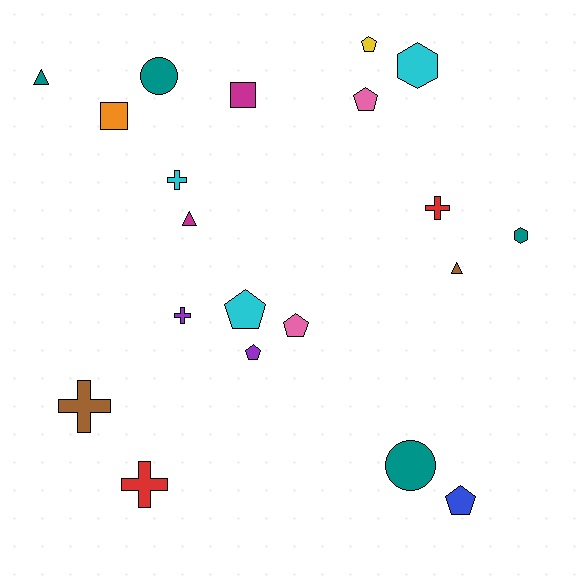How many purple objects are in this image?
There are 2 purple objects.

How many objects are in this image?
There are 20 objects.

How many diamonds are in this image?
There are no diamonds.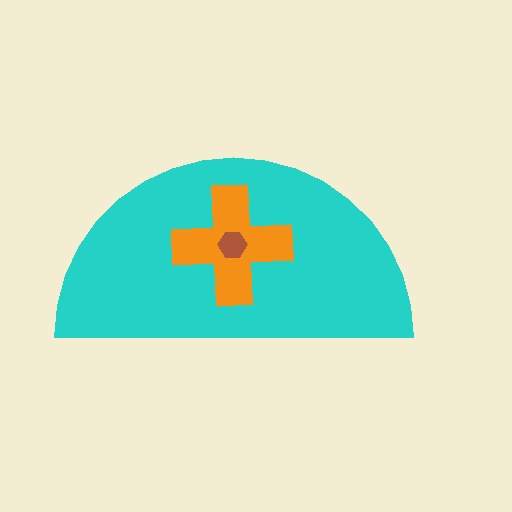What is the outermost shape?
The cyan semicircle.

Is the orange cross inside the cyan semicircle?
Yes.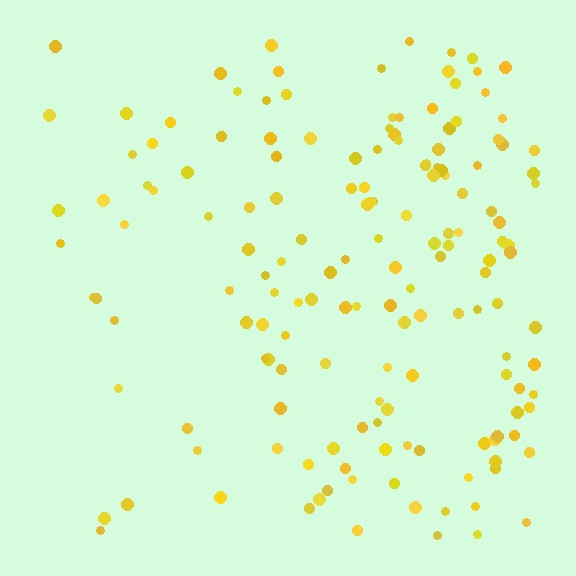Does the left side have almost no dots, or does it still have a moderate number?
Still a moderate number, just noticeably fewer than the right.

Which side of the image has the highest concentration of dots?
The right.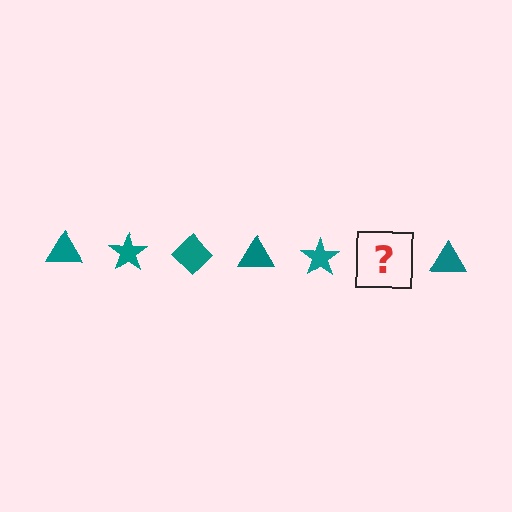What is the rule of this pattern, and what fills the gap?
The rule is that the pattern cycles through triangle, star, diamond shapes in teal. The gap should be filled with a teal diamond.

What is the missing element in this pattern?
The missing element is a teal diamond.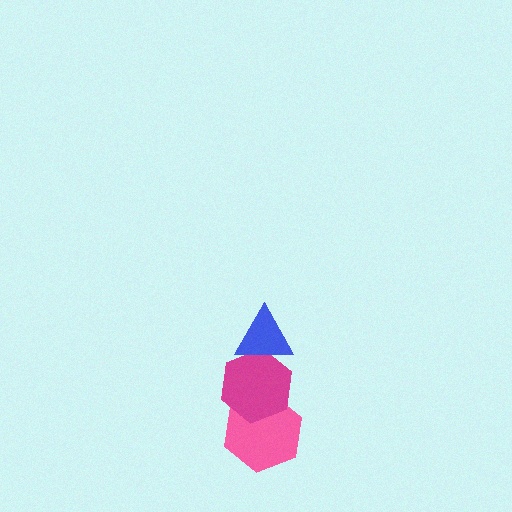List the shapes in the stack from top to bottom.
From top to bottom: the blue triangle, the magenta hexagon, the pink hexagon.